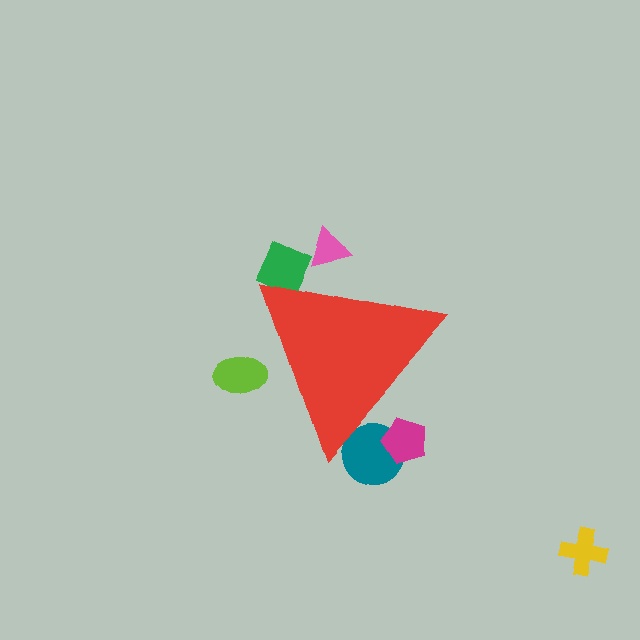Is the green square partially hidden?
Yes, the green square is partially hidden behind the red triangle.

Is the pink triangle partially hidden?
Yes, the pink triangle is partially hidden behind the red triangle.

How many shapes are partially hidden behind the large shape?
5 shapes are partially hidden.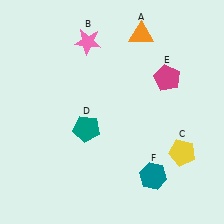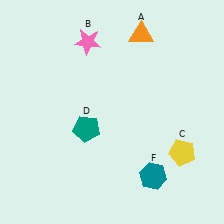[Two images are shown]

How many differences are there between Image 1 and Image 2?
There is 1 difference between the two images.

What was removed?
The magenta pentagon (E) was removed in Image 2.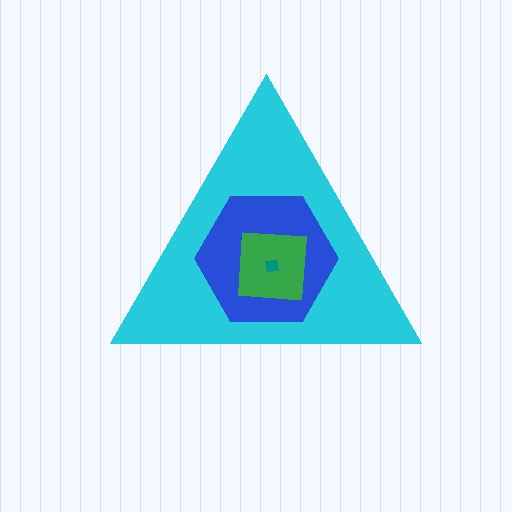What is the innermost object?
The teal square.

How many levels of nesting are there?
4.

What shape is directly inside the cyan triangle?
The blue hexagon.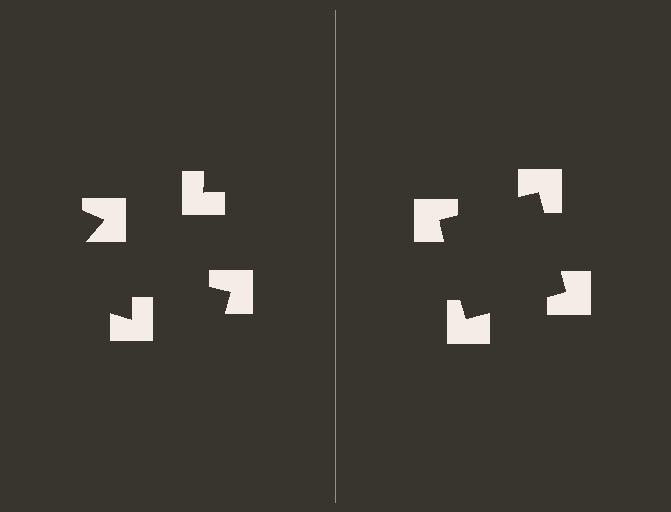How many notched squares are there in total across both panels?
8 — 4 on each side.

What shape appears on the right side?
An illusory square.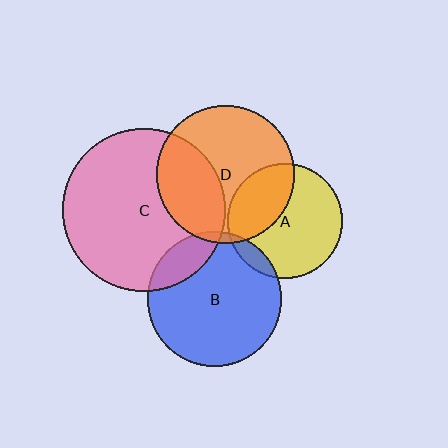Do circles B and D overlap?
Yes.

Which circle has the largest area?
Circle C (pink).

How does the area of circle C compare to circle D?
Approximately 1.4 times.